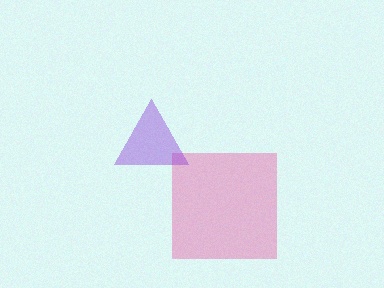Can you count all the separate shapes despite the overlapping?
Yes, there are 2 separate shapes.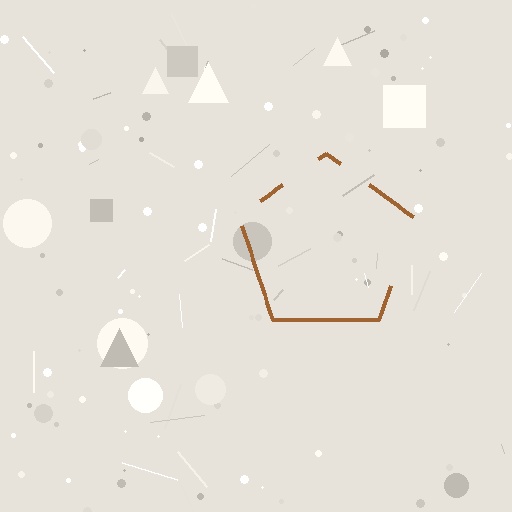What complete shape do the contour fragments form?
The contour fragments form a pentagon.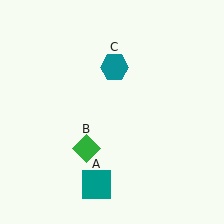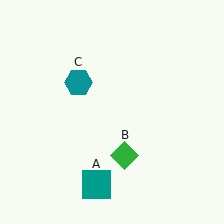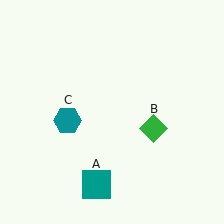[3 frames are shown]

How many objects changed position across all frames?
2 objects changed position: green diamond (object B), teal hexagon (object C).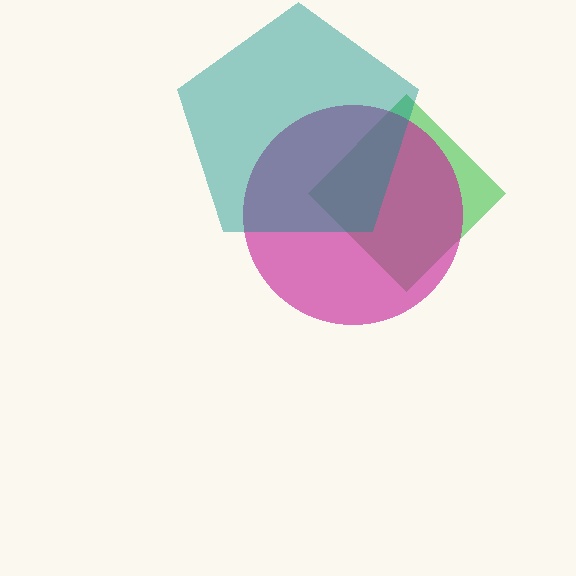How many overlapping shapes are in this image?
There are 3 overlapping shapes in the image.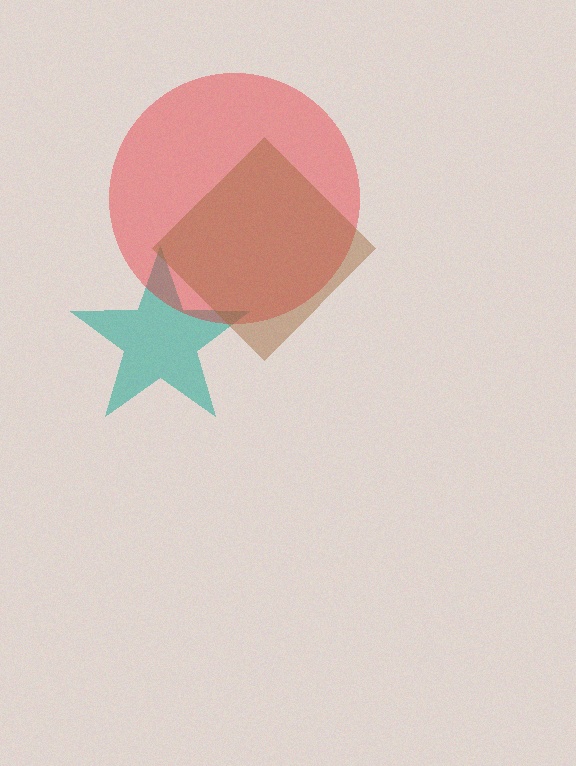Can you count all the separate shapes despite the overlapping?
Yes, there are 3 separate shapes.